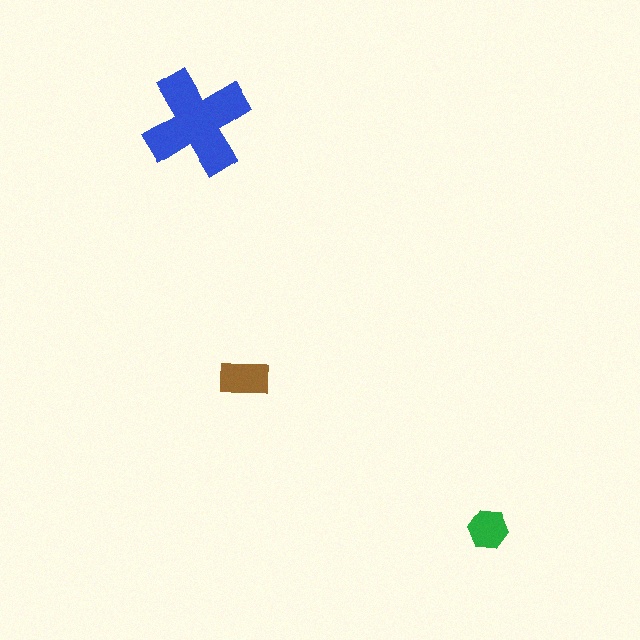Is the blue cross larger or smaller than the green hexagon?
Larger.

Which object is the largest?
The blue cross.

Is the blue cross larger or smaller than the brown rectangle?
Larger.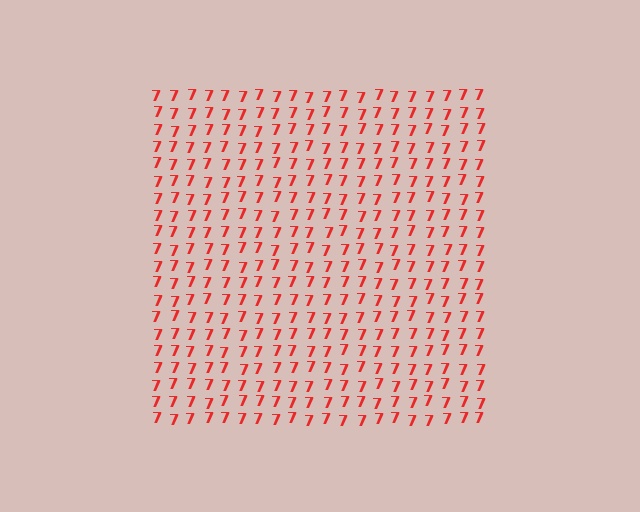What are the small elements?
The small elements are digit 7's.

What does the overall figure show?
The overall figure shows a square.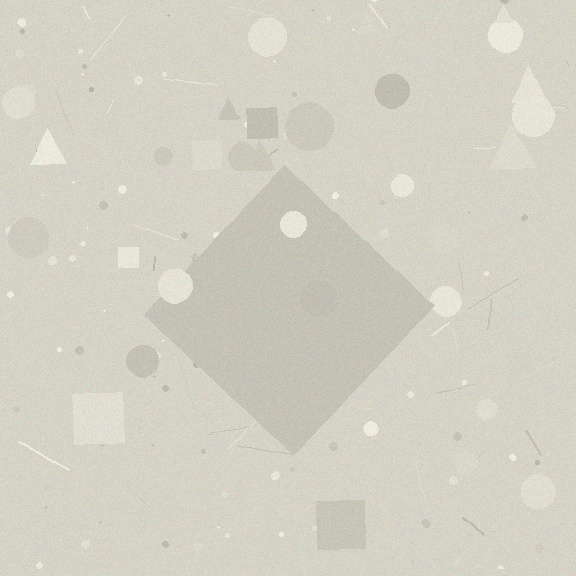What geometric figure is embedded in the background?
A diamond is embedded in the background.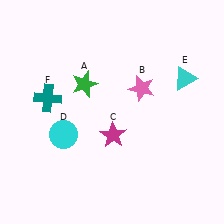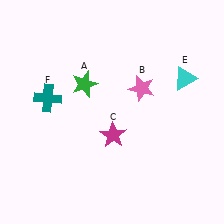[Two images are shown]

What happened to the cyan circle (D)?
The cyan circle (D) was removed in Image 2. It was in the bottom-left area of Image 1.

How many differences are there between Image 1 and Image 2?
There is 1 difference between the two images.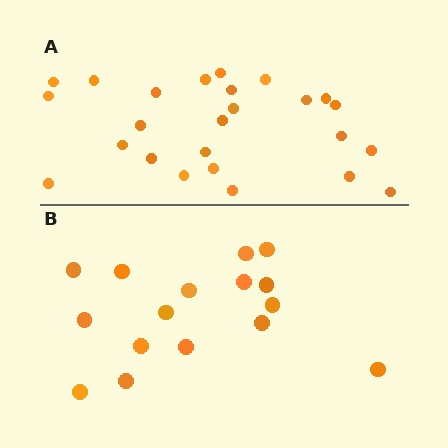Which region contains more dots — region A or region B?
Region A (the top region) has more dots.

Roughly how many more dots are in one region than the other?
Region A has roughly 8 or so more dots than region B.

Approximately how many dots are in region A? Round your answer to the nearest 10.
About 20 dots. (The exact count is 25, which rounds to 20.)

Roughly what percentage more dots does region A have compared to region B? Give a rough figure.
About 55% more.